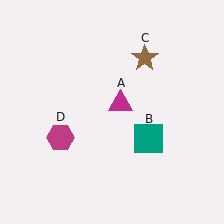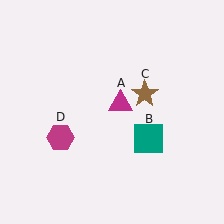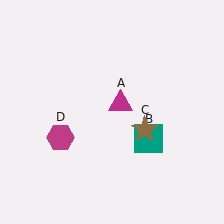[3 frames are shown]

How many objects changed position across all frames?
1 object changed position: brown star (object C).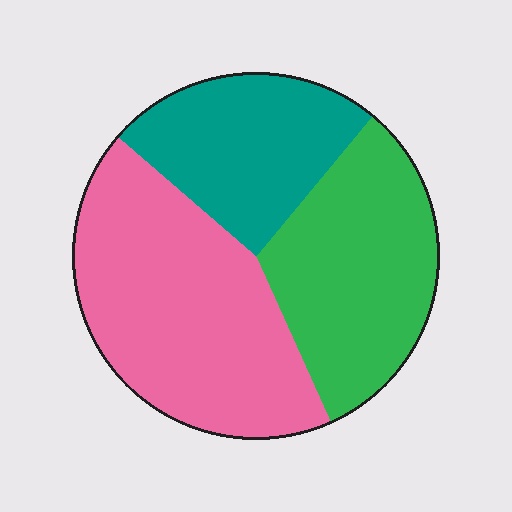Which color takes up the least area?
Teal, at roughly 25%.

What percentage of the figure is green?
Green takes up about one third (1/3) of the figure.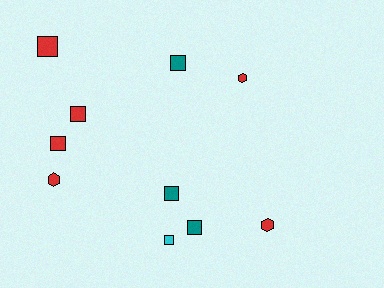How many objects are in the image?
There are 10 objects.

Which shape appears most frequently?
Square, with 7 objects.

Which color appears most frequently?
Red, with 6 objects.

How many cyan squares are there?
There is 1 cyan square.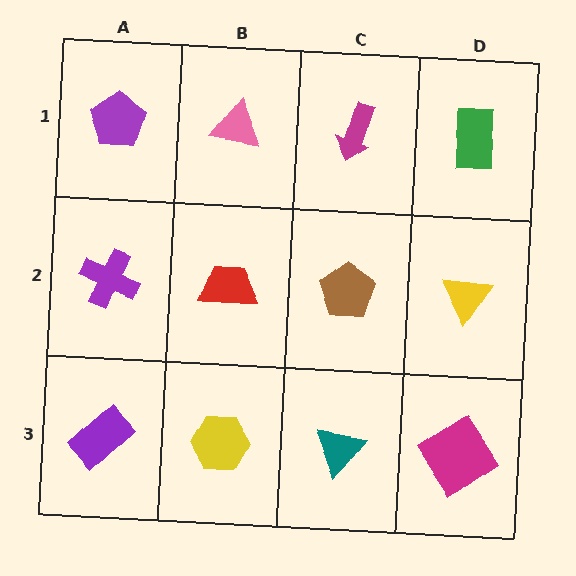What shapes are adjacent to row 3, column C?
A brown pentagon (row 2, column C), a yellow hexagon (row 3, column B), a magenta diamond (row 3, column D).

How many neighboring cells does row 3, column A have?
2.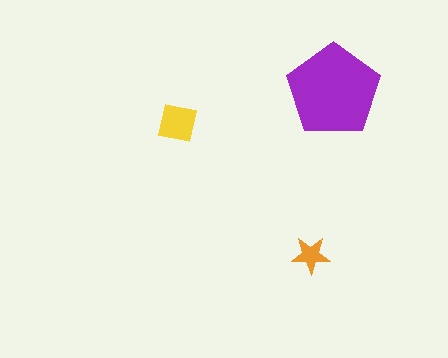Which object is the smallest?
The orange star.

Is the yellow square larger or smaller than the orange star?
Larger.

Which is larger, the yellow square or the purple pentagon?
The purple pentagon.